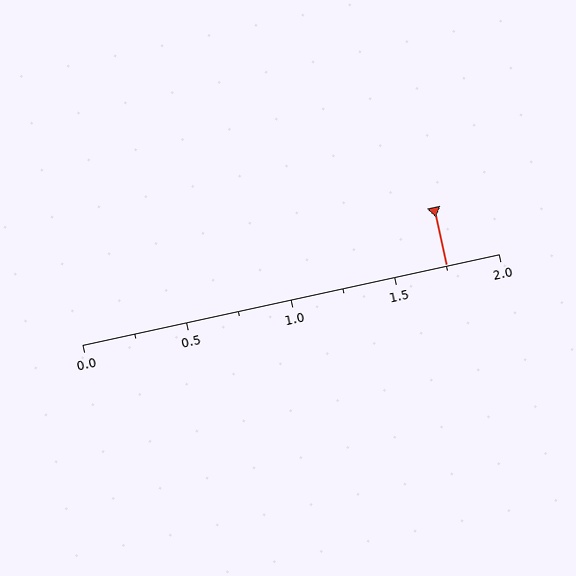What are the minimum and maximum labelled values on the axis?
The axis runs from 0.0 to 2.0.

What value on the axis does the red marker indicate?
The marker indicates approximately 1.75.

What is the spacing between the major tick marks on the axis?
The major ticks are spaced 0.5 apart.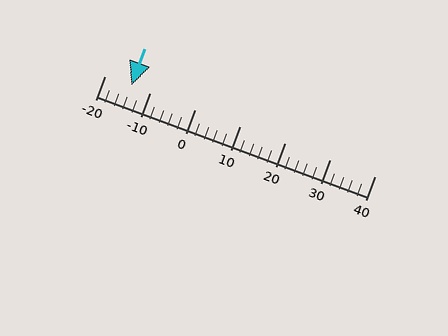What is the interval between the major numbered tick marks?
The major tick marks are spaced 10 units apart.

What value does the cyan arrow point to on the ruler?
The cyan arrow points to approximately -14.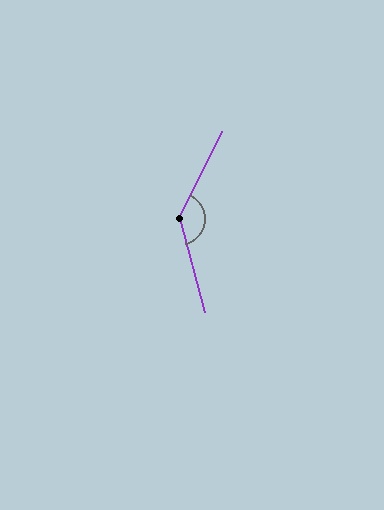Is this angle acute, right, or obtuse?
It is obtuse.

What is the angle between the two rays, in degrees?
Approximately 139 degrees.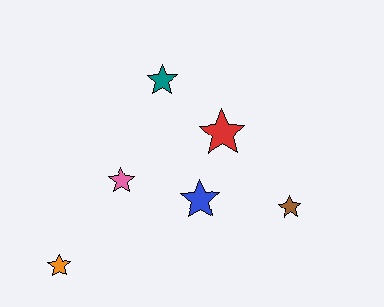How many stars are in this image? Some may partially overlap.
There are 6 stars.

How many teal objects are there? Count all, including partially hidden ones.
There is 1 teal object.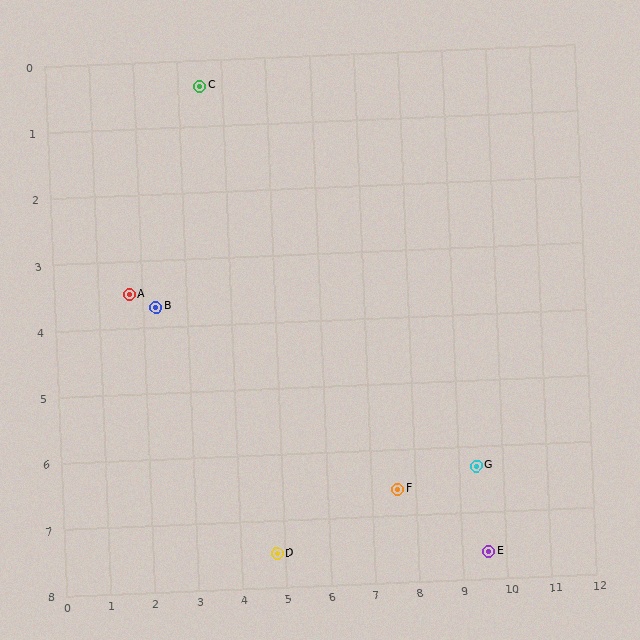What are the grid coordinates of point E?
Point E is at approximately (9.6, 7.6).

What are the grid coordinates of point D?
Point D is at approximately (4.8, 7.5).